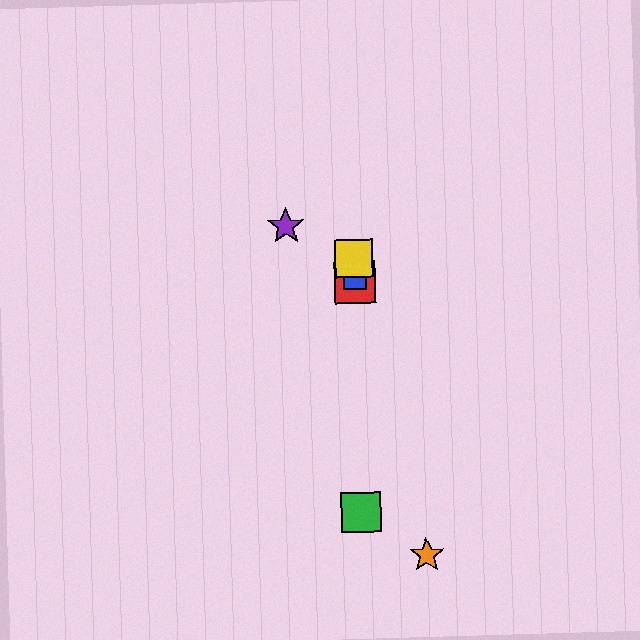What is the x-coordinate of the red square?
The red square is at x≈355.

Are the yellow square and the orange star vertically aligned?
No, the yellow square is at x≈354 and the orange star is at x≈427.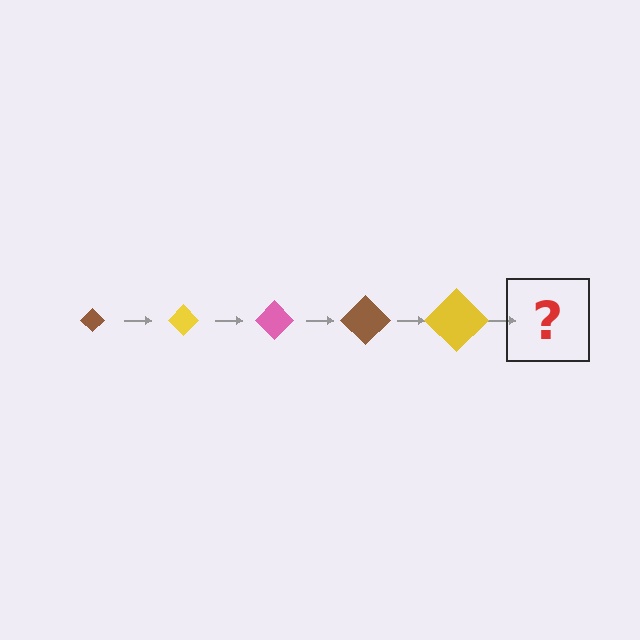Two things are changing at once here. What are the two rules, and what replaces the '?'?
The two rules are that the diamond grows larger each step and the color cycles through brown, yellow, and pink. The '?' should be a pink diamond, larger than the previous one.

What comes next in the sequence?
The next element should be a pink diamond, larger than the previous one.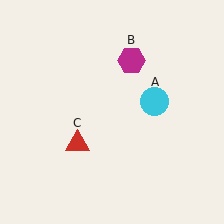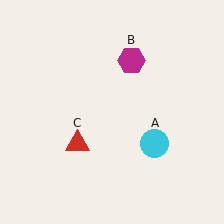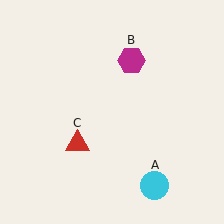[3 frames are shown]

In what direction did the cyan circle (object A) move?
The cyan circle (object A) moved down.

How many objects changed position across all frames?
1 object changed position: cyan circle (object A).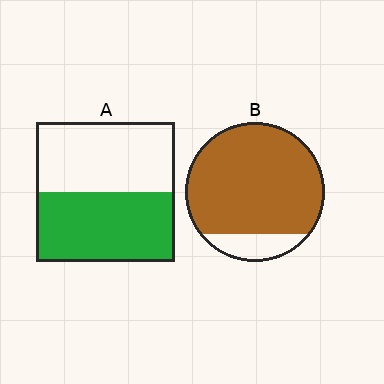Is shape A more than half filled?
Roughly half.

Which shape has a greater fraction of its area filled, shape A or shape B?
Shape B.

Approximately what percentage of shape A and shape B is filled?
A is approximately 50% and B is approximately 85%.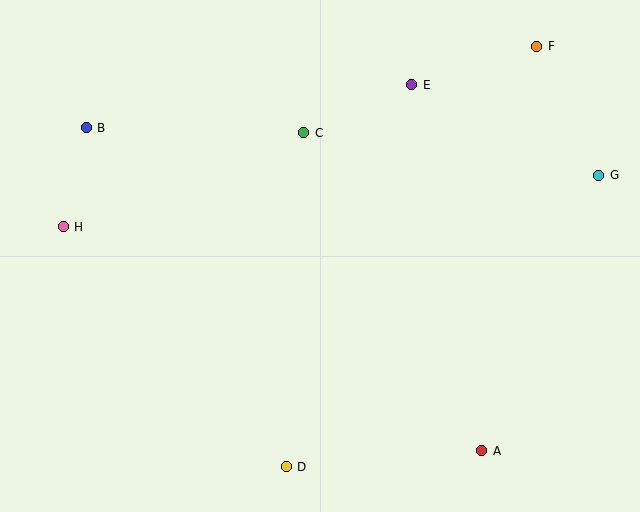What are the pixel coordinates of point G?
Point G is at (599, 175).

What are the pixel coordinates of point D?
Point D is at (286, 467).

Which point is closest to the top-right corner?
Point F is closest to the top-right corner.